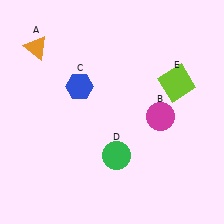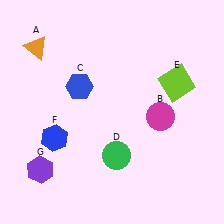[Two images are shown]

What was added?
A blue hexagon (F), a purple hexagon (G) were added in Image 2.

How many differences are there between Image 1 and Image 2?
There are 2 differences between the two images.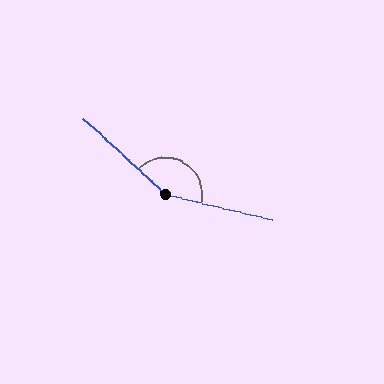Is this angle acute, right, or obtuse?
It is obtuse.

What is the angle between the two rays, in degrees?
Approximately 151 degrees.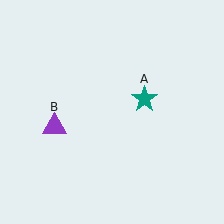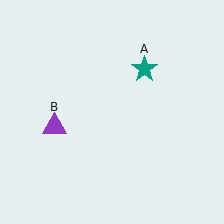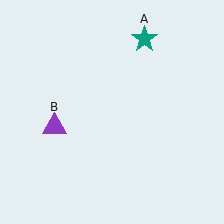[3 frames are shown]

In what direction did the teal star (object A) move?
The teal star (object A) moved up.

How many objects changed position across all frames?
1 object changed position: teal star (object A).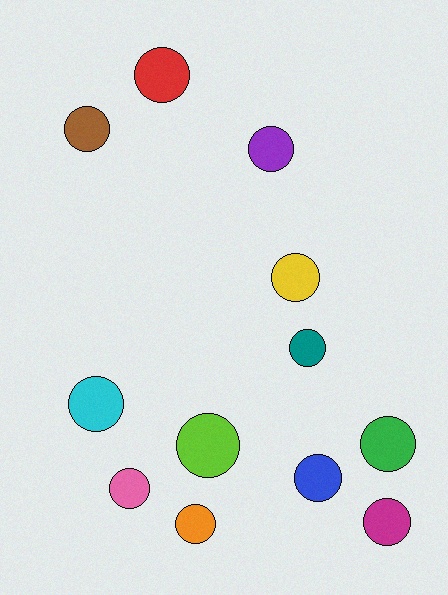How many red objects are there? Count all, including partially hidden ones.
There is 1 red object.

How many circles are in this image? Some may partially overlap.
There are 12 circles.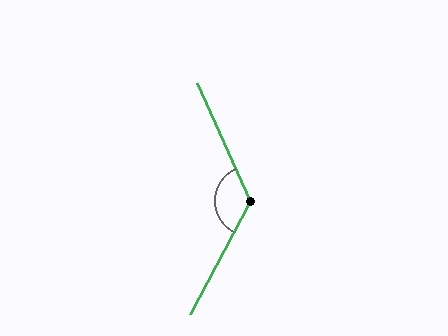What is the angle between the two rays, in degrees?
Approximately 128 degrees.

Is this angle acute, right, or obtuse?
It is obtuse.